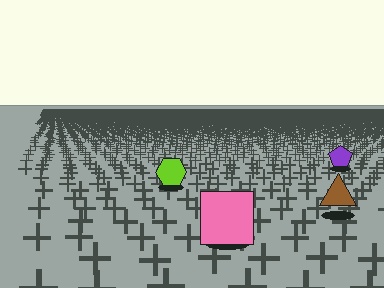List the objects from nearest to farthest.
From nearest to farthest: the pink square, the brown triangle, the lime hexagon, the purple pentagon.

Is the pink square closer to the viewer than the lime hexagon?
Yes. The pink square is closer — you can tell from the texture gradient: the ground texture is coarser near it.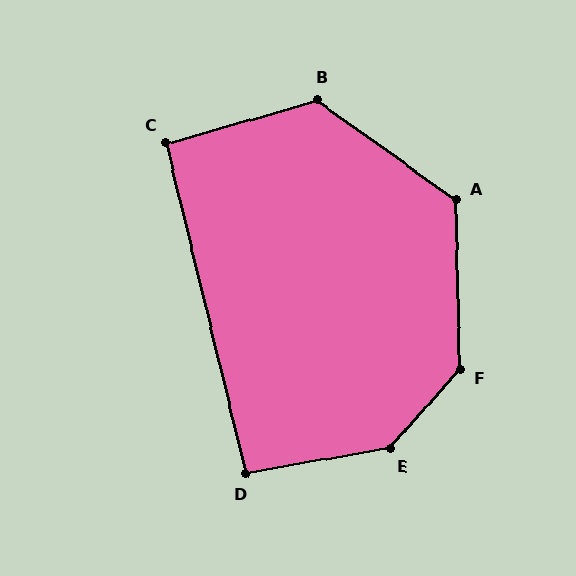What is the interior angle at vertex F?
Approximately 138 degrees (obtuse).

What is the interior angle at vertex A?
Approximately 127 degrees (obtuse).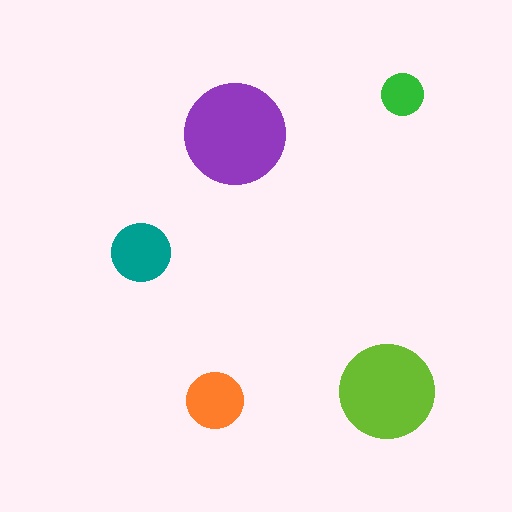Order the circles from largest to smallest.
the purple one, the lime one, the teal one, the orange one, the green one.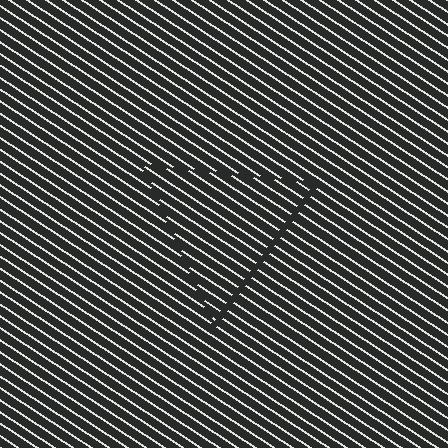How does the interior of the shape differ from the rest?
The interior of the shape contains the same grating, shifted by half a period — the contour is defined by the phase discontinuity where line-ends from the inner and outer gratings abut.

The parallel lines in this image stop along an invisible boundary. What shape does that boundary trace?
An illusory triangle. The interior of the shape contains the same grating, shifted by half a period — the contour is defined by the phase discontinuity where line-ends from the inner and outer gratings abut.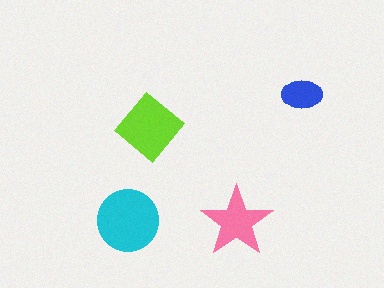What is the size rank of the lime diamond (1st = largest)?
2nd.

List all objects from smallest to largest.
The blue ellipse, the pink star, the lime diamond, the cyan circle.